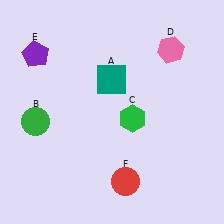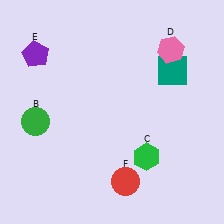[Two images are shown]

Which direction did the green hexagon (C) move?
The green hexagon (C) moved down.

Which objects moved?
The objects that moved are: the teal square (A), the green hexagon (C).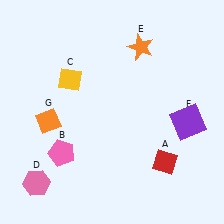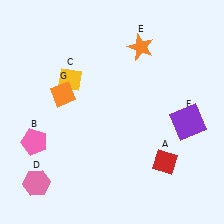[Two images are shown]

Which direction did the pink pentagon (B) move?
The pink pentagon (B) moved left.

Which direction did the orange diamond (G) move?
The orange diamond (G) moved up.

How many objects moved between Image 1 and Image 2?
2 objects moved between the two images.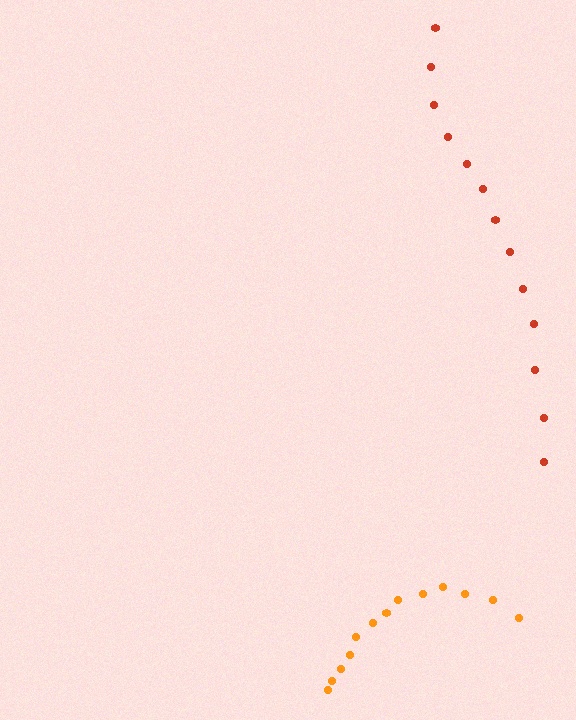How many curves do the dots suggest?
There are 2 distinct paths.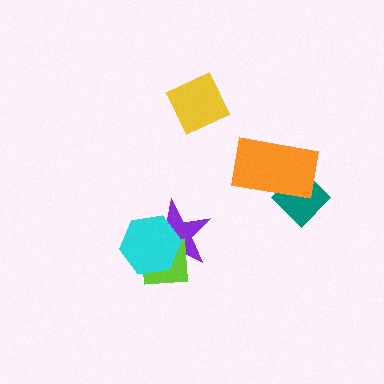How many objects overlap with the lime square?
2 objects overlap with the lime square.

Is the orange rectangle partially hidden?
No, no other shape covers it.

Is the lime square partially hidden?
Yes, it is partially covered by another shape.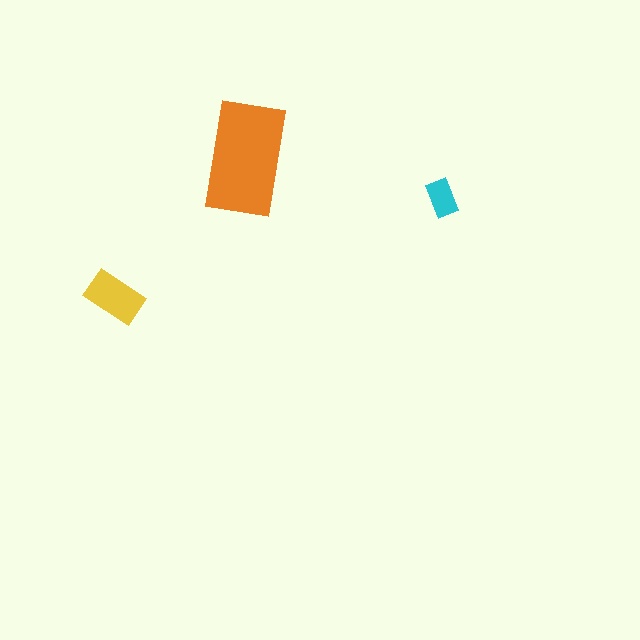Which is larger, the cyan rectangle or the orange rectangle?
The orange one.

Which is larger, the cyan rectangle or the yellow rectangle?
The yellow one.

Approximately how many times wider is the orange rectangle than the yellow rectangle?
About 2 times wider.